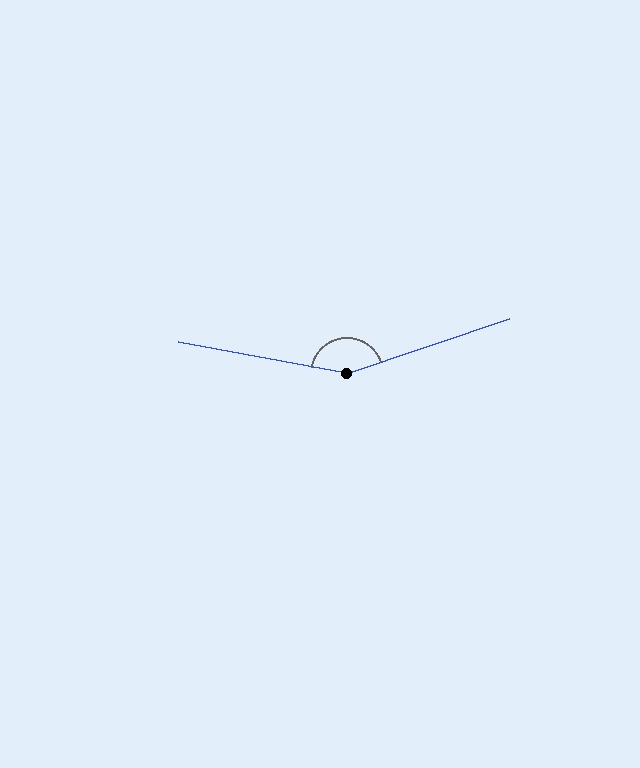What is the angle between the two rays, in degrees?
Approximately 151 degrees.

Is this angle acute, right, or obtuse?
It is obtuse.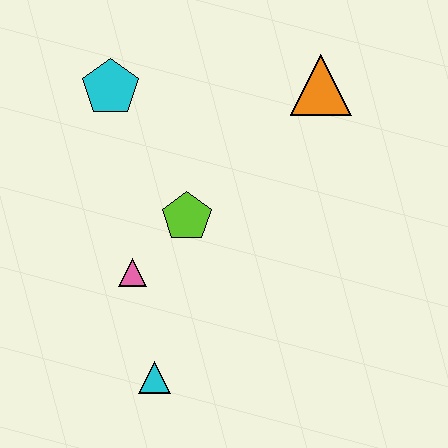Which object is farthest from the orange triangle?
The cyan triangle is farthest from the orange triangle.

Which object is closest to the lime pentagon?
The pink triangle is closest to the lime pentagon.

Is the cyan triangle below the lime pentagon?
Yes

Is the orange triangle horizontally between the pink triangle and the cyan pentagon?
No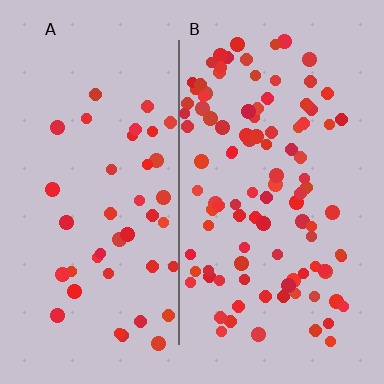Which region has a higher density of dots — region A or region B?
B (the right).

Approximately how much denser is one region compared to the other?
Approximately 2.4× — region B over region A.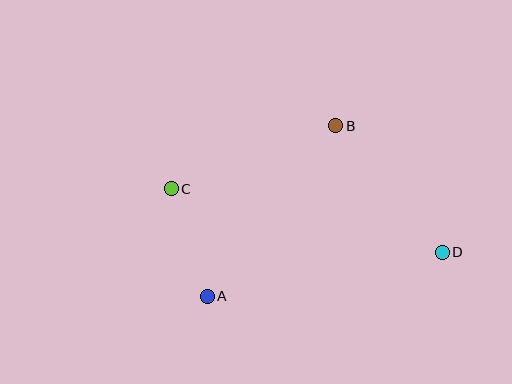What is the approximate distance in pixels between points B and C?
The distance between B and C is approximately 176 pixels.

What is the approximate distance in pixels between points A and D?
The distance between A and D is approximately 239 pixels.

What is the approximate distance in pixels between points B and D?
The distance between B and D is approximately 166 pixels.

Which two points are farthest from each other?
Points C and D are farthest from each other.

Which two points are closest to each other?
Points A and C are closest to each other.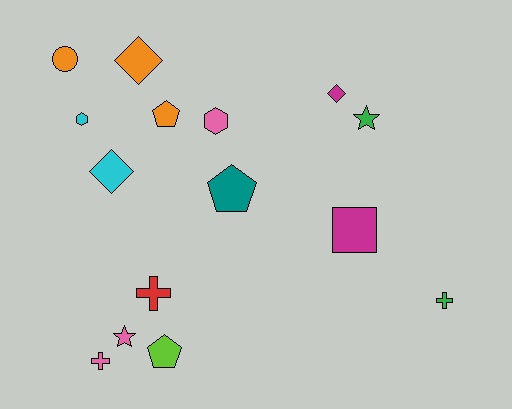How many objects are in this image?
There are 15 objects.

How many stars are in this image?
There are 2 stars.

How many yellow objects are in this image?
There are no yellow objects.